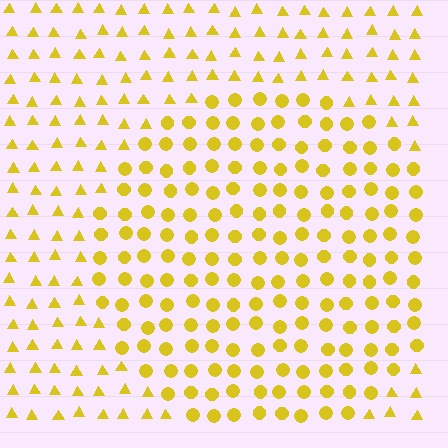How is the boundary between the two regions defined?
The boundary is defined by a change in element shape: circles inside vs. triangles outside. All elements share the same color and spacing.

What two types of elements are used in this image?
The image uses circles inside the circle region and triangles outside it.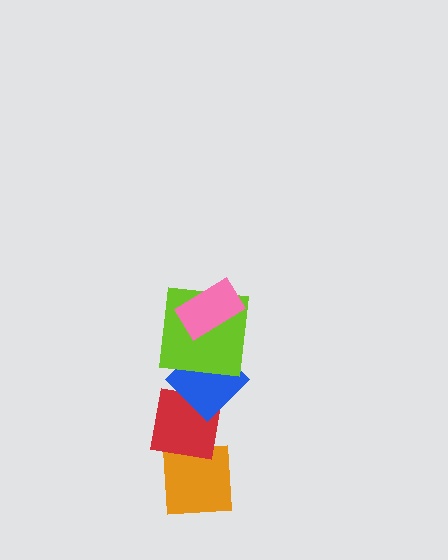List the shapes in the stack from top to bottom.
From top to bottom: the pink rectangle, the lime square, the blue diamond, the red square, the orange square.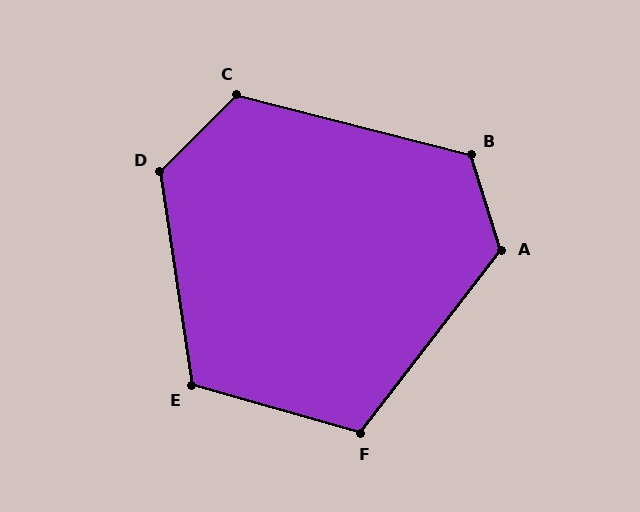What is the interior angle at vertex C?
Approximately 121 degrees (obtuse).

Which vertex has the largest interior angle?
D, at approximately 126 degrees.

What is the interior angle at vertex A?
Approximately 124 degrees (obtuse).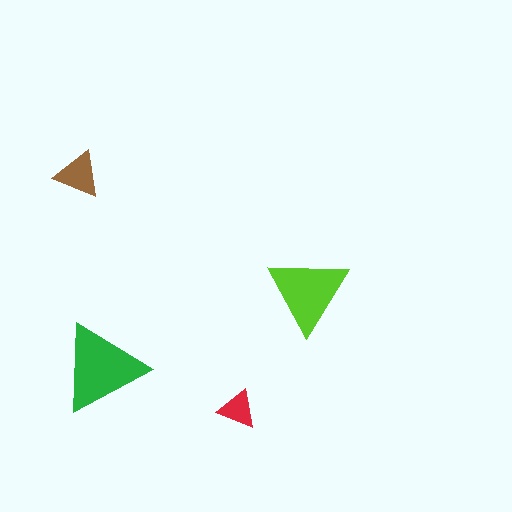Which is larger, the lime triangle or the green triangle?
The green one.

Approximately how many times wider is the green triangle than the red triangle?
About 2.5 times wider.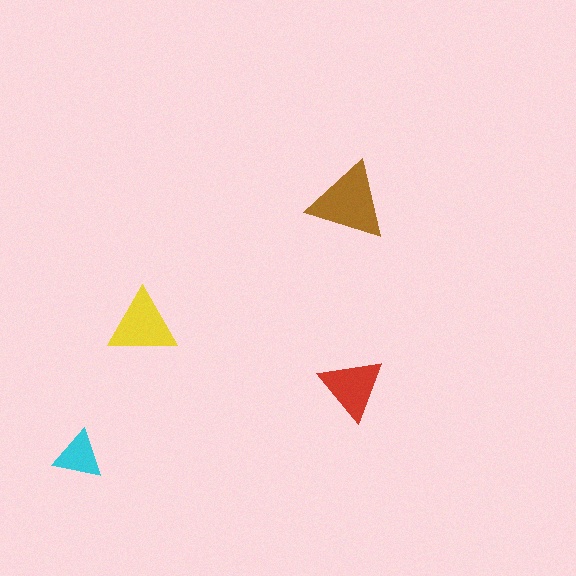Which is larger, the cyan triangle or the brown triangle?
The brown one.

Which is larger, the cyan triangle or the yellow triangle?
The yellow one.